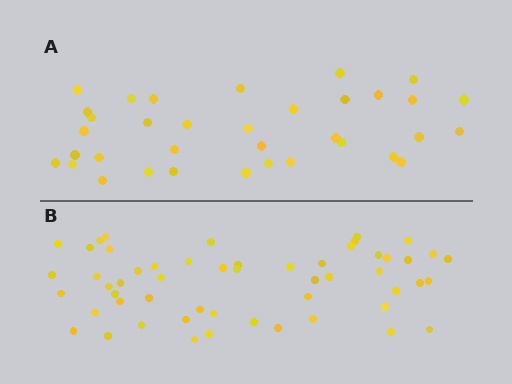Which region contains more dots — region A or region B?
Region B (the bottom region) has more dots.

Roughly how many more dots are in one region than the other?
Region B has approximately 20 more dots than region A.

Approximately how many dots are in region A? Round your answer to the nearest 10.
About 40 dots. (The exact count is 35, which rounds to 40.)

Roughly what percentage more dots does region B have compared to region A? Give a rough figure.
About 55% more.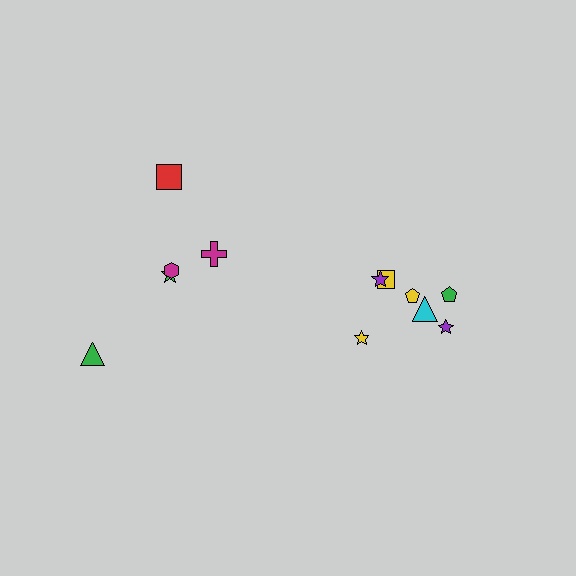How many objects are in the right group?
There are 7 objects.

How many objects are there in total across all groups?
There are 12 objects.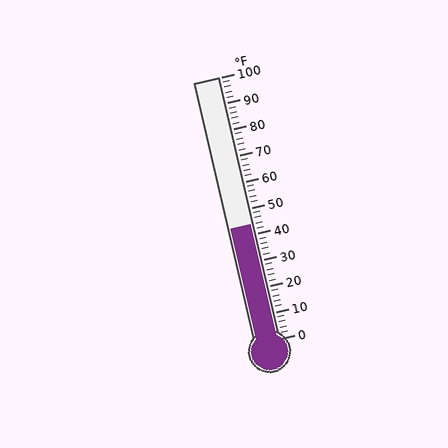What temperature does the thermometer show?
The thermometer shows approximately 44°F.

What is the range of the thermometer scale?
The thermometer scale ranges from 0°F to 100°F.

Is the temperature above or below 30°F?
The temperature is above 30°F.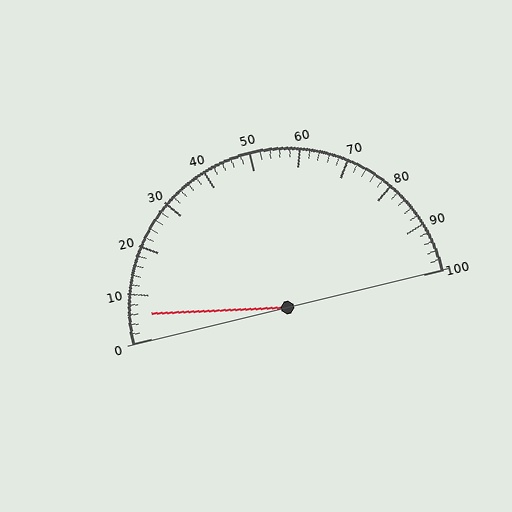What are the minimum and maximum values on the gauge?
The gauge ranges from 0 to 100.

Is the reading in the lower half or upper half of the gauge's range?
The reading is in the lower half of the range (0 to 100).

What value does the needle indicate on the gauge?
The needle indicates approximately 6.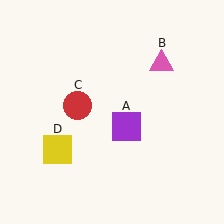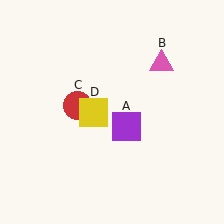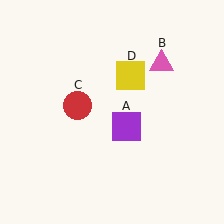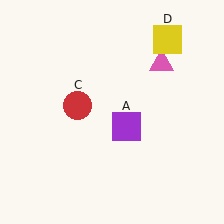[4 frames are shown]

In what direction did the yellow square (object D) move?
The yellow square (object D) moved up and to the right.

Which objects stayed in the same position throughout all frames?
Purple square (object A) and pink triangle (object B) and red circle (object C) remained stationary.